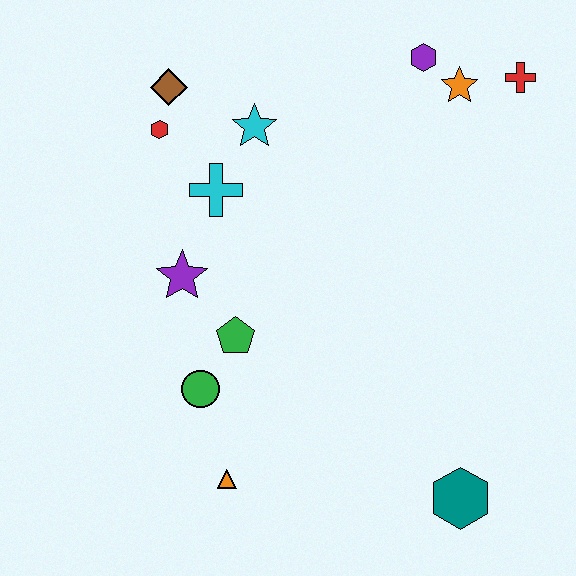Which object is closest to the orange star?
The purple hexagon is closest to the orange star.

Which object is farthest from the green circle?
The red cross is farthest from the green circle.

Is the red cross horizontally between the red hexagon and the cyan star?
No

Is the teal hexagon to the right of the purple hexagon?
Yes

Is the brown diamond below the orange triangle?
No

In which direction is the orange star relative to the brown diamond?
The orange star is to the right of the brown diamond.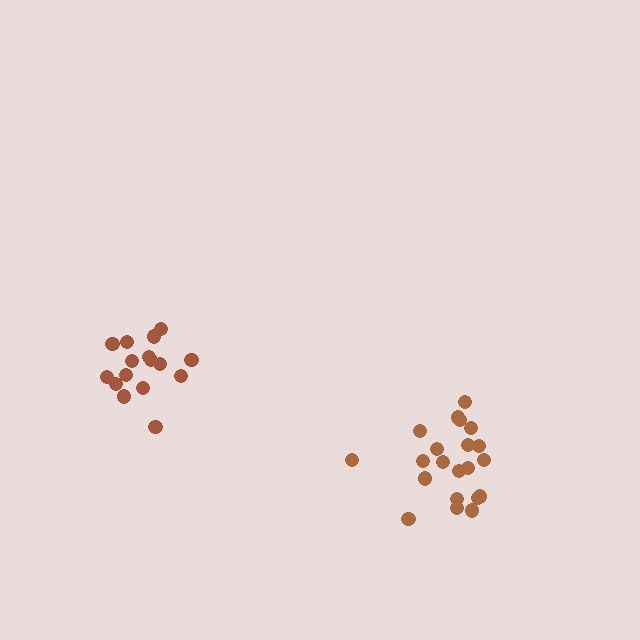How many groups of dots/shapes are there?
There are 2 groups.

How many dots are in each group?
Group 1: 21 dots, Group 2: 16 dots (37 total).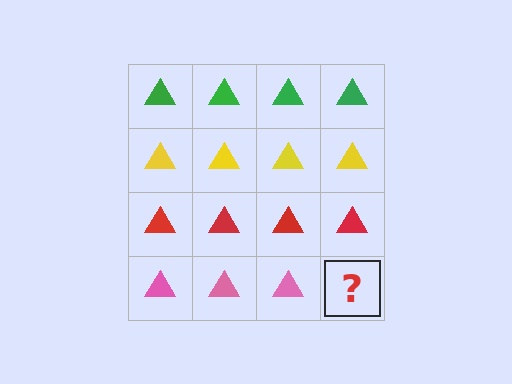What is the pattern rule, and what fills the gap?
The rule is that each row has a consistent color. The gap should be filled with a pink triangle.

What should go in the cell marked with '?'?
The missing cell should contain a pink triangle.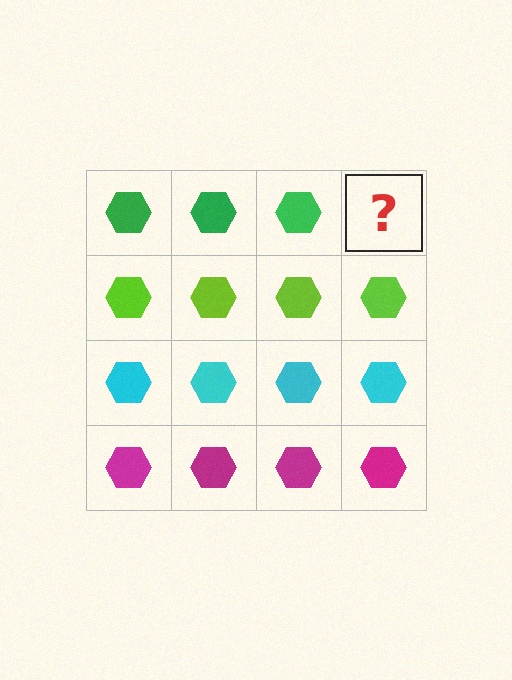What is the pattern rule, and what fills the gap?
The rule is that each row has a consistent color. The gap should be filled with a green hexagon.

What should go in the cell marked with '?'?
The missing cell should contain a green hexagon.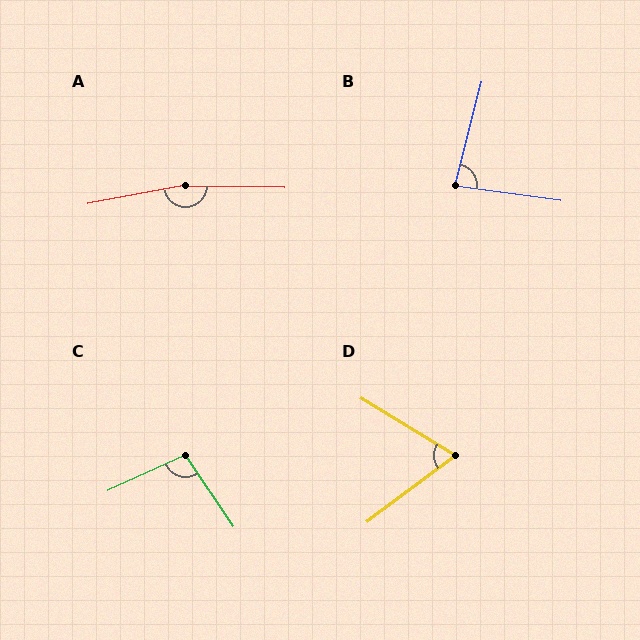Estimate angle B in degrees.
Approximately 84 degrees.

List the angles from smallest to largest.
D (68°), B (84°), C (100°), A (168°).